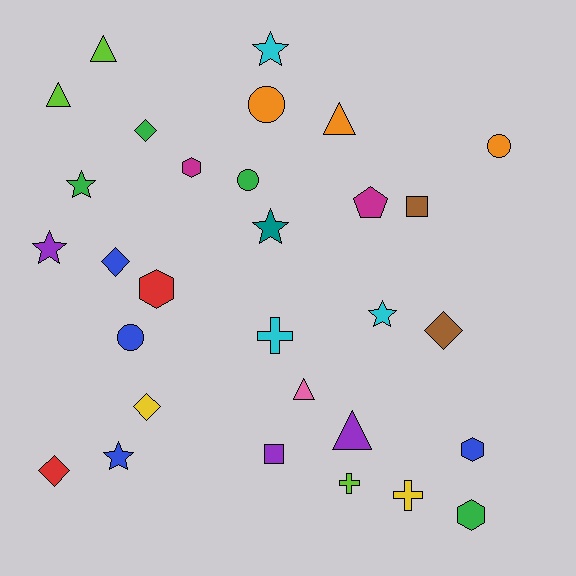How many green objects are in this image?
There are 4 green objects.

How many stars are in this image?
There are 6 stars.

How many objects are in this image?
There are 30 objects.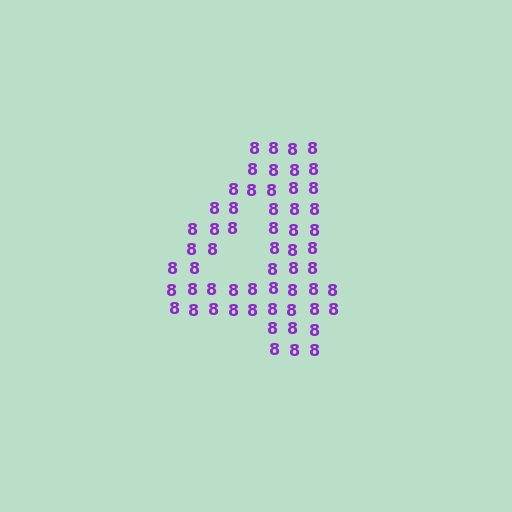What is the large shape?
The large shape is the digit 4.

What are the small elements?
The small elements are digit 8's.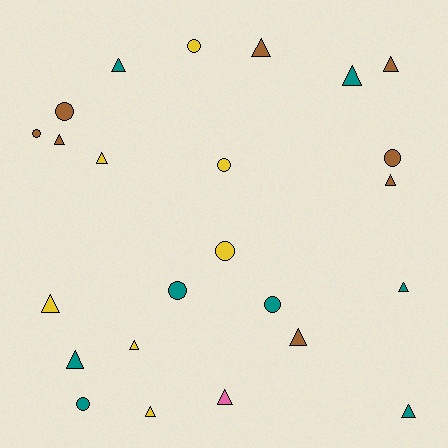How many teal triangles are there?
There are 5 teal triangles.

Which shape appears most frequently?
Triangle, with 15 objects.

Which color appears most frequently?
Teal, with 8 objects.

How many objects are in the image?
There are 24 objects.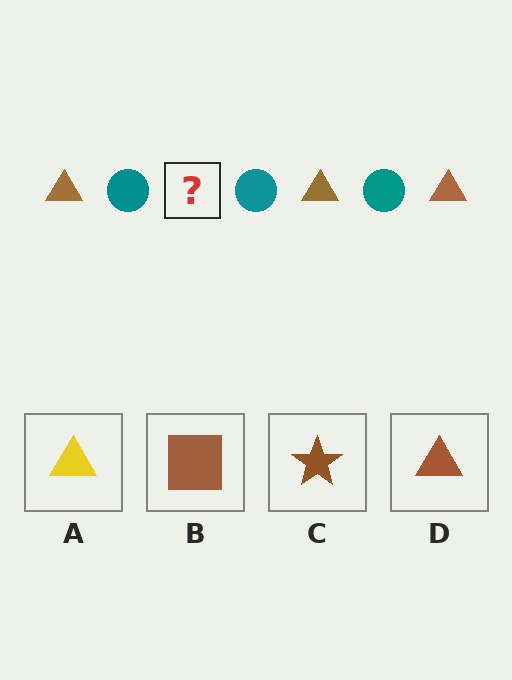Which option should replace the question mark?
Option D.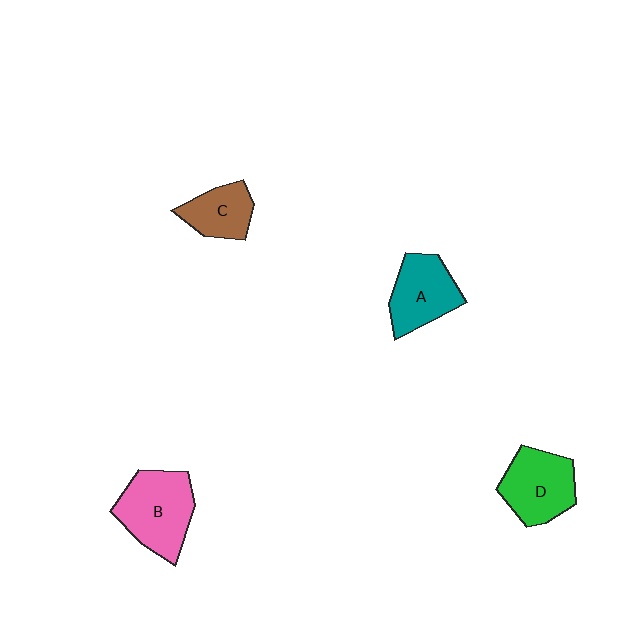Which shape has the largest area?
Shape B (pink).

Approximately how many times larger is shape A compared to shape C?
Approximately 1.3 times.